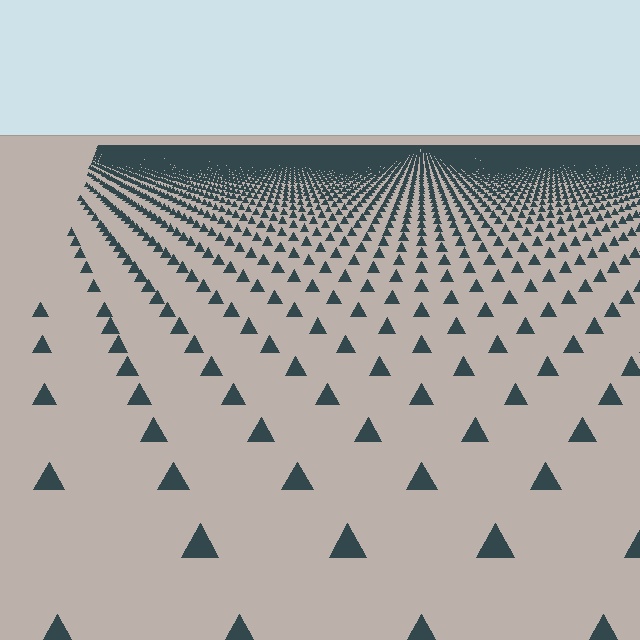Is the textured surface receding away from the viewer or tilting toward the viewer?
The surface is receding away from the viewer. Texture elements get smaller and denser toward the top.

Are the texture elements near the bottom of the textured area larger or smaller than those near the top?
Larger. Near the bottom, elements are closer to the viewer and appear at a bigger on-screen size.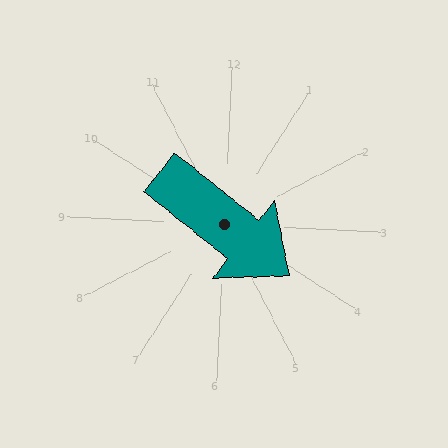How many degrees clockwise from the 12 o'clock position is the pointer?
Approximately 126 degrees.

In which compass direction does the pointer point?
Southeast.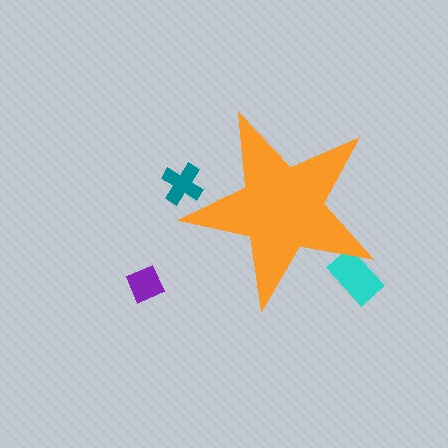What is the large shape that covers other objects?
An orange star.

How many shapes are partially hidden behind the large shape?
2 shapes are partially hidden.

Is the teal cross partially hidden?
Yes, the teal cross is partially hidden behind the orange star.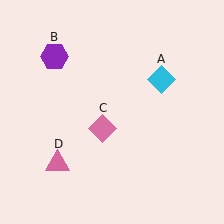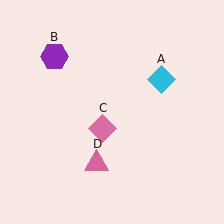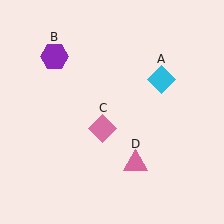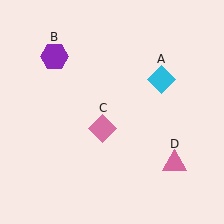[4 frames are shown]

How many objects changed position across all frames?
1 object changed position: pink triangle (object D).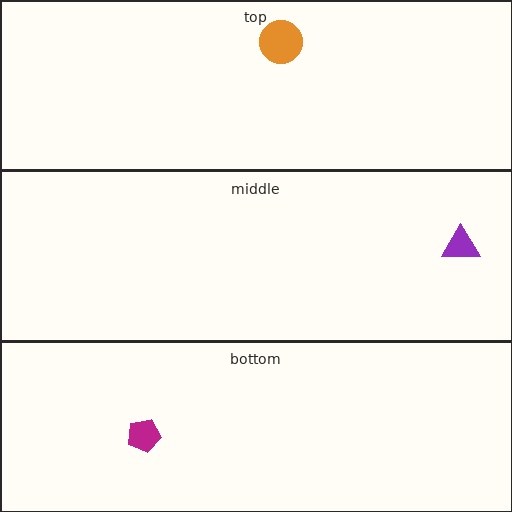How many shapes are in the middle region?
1.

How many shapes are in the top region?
1.